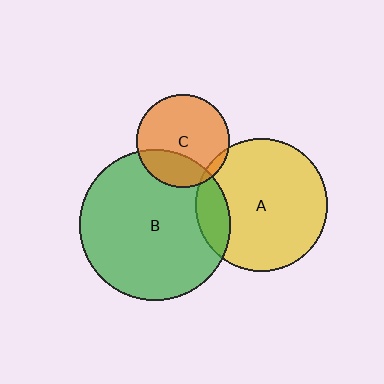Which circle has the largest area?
Circle B (green).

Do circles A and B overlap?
Yes.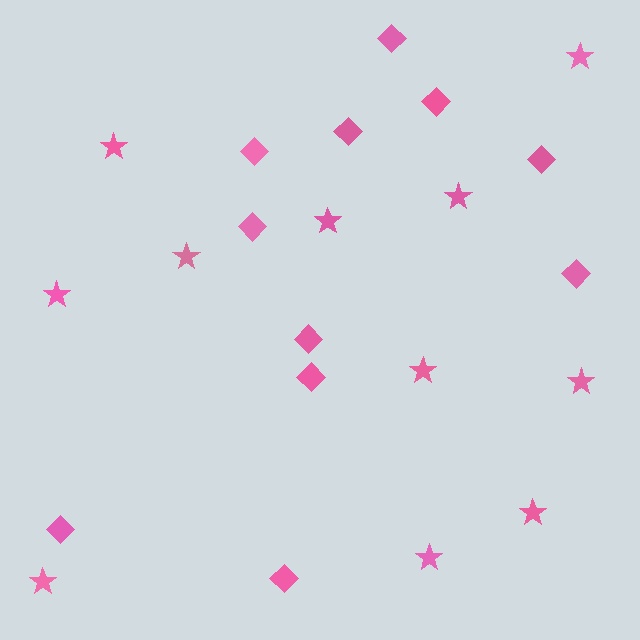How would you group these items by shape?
There are 2 groups: one group of stars (11) and one group of diamonds (11).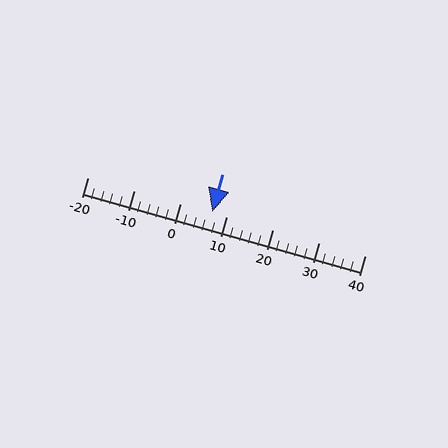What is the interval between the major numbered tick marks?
The major tick marks are spaced 10 units apart.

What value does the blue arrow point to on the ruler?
The blue arrow points to approximately 7.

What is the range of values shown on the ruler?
The ruler shows values from -20 to 40.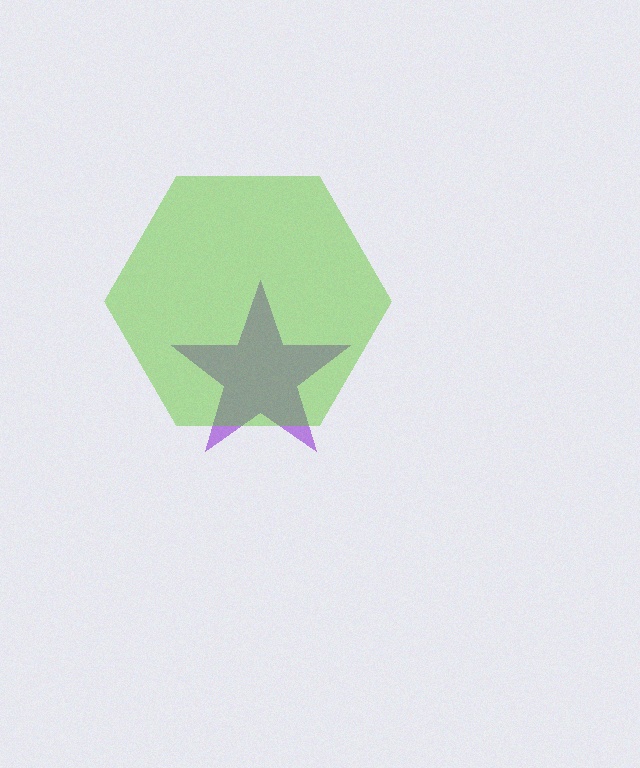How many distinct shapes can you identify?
There are 2 distinct shapes: a purple star, a lime hexagon.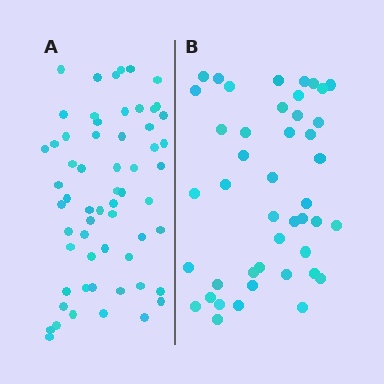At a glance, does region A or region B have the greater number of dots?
Region A (the left region) has more dots.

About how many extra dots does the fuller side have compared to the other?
Region A has approximately 15 more dots than region B.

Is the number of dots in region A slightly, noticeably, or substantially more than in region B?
Region A has noticeably more, but not dramatically so. The ratio is roughly 1.4 to 1.